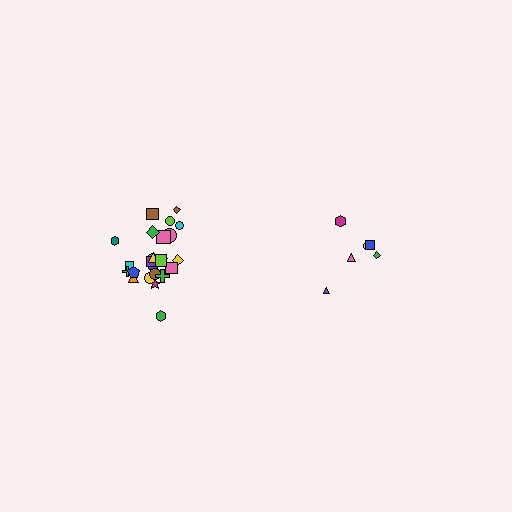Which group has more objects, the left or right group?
The left group.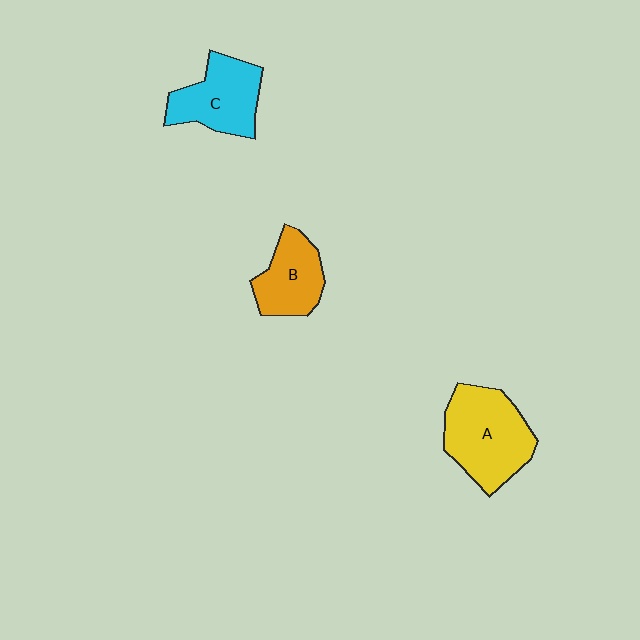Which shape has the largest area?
Shape A (yellow).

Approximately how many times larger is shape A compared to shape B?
Approximately 1.5 times.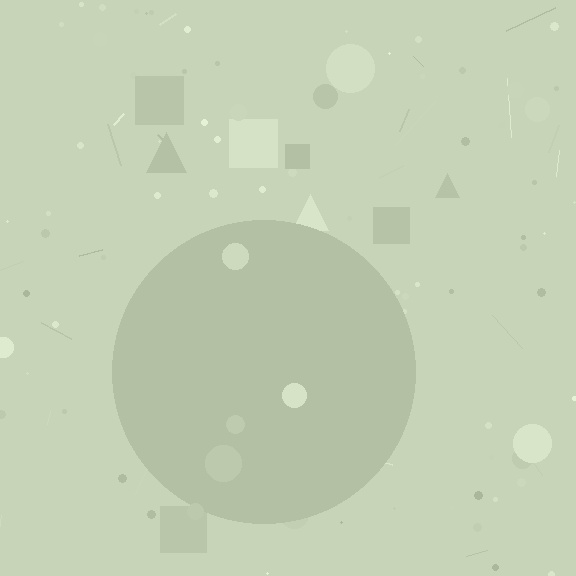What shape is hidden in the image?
A circle is hidden in the image.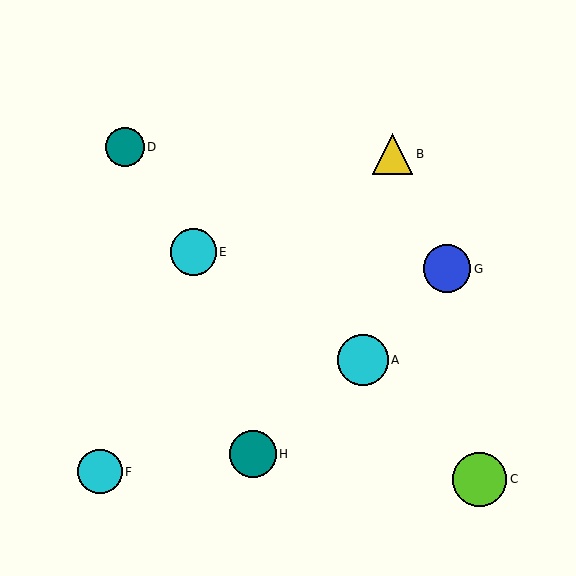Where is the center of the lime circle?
The center of the lime circle is at (479, 479).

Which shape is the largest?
The lime circle (labeled C) is the largest.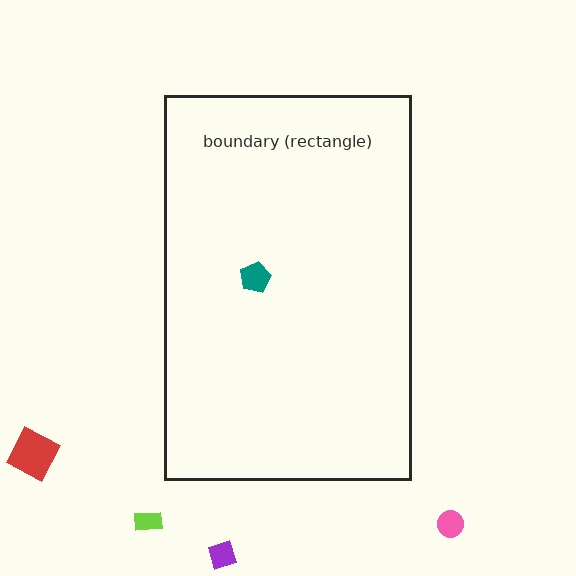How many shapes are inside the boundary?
1 inside, 4 outside.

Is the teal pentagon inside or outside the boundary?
Inside.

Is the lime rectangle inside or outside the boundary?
Outside.